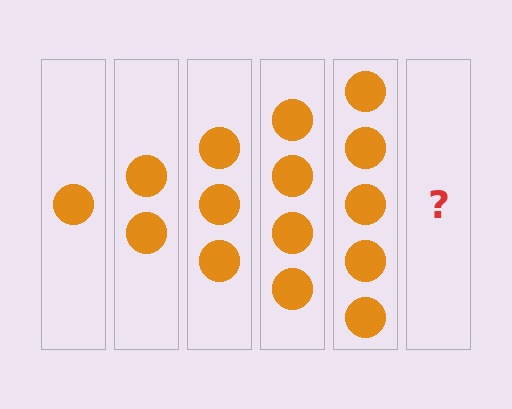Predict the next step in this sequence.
The next step is 6 circles.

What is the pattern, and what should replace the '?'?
The pattern is that each step adds one more circle. The '?' should be 6 circles.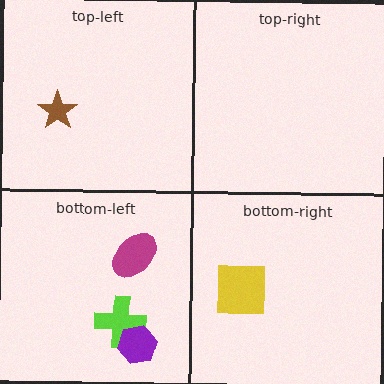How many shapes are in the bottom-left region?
3.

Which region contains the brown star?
The top-left region.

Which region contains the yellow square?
The bottom-right region.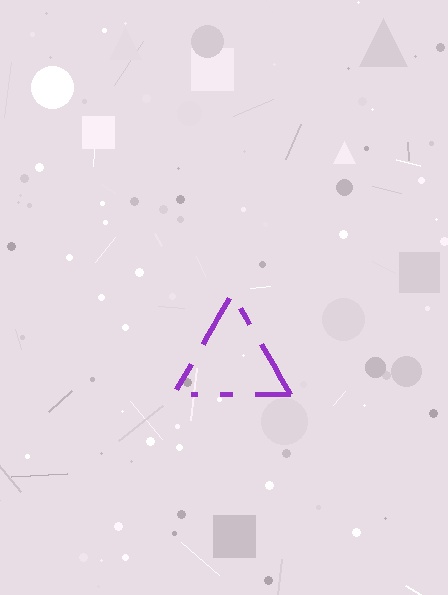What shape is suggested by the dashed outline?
The dashed outline suggests a triangle.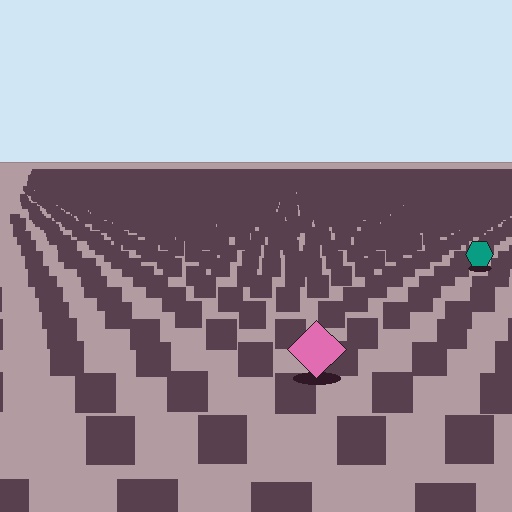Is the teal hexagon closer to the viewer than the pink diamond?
No. The pink diamond is closer — you can tell from the texture gradient: the ground texture is coarser near it.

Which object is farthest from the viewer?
The teal hexagon is farthest from the viewer. It appears smaller and the ground texture around it is denser.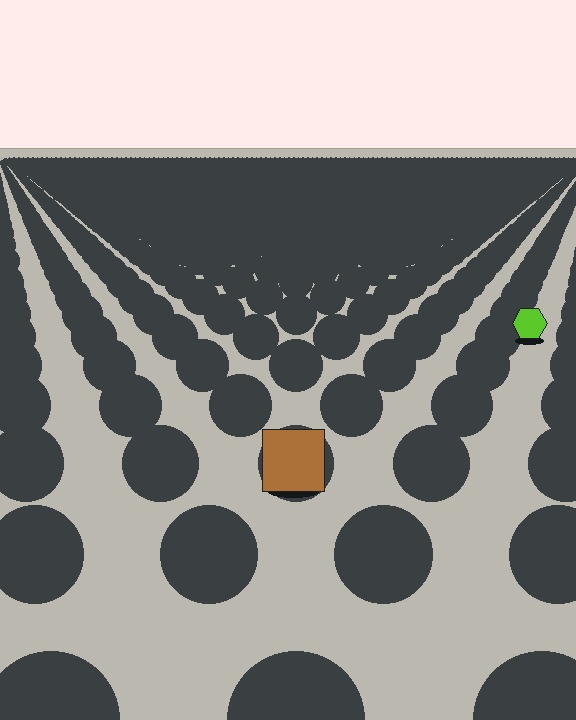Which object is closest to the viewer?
The brown square is closest. The texture marks near it are larger and more spread out.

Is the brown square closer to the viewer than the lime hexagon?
Yes. The brown square is closer — you can tell from the texture gradient: the ground texture is coarser near it.